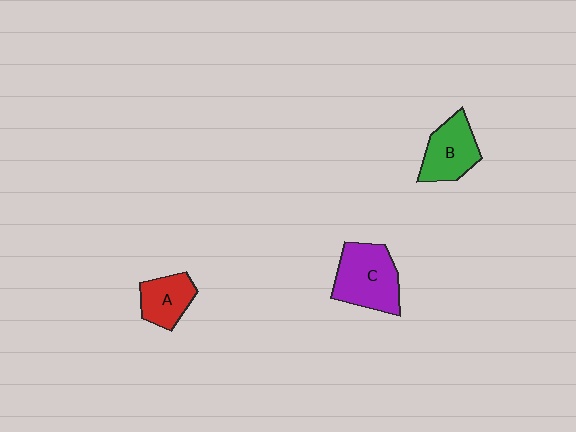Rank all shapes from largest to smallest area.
From largest to smallest: C (purple), B (green), A (red).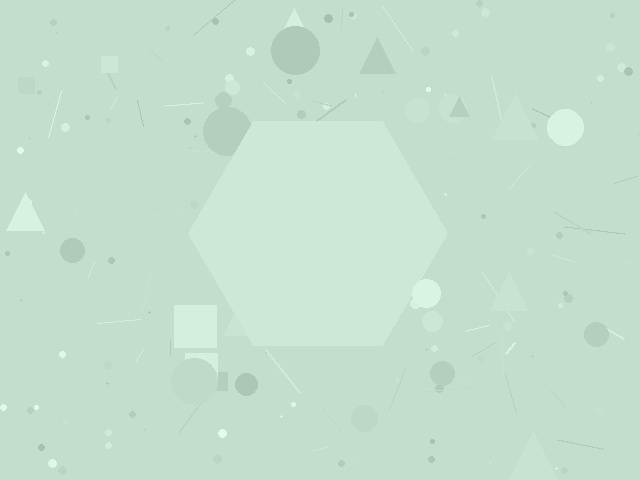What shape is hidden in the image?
A hexagon is hidden in the image.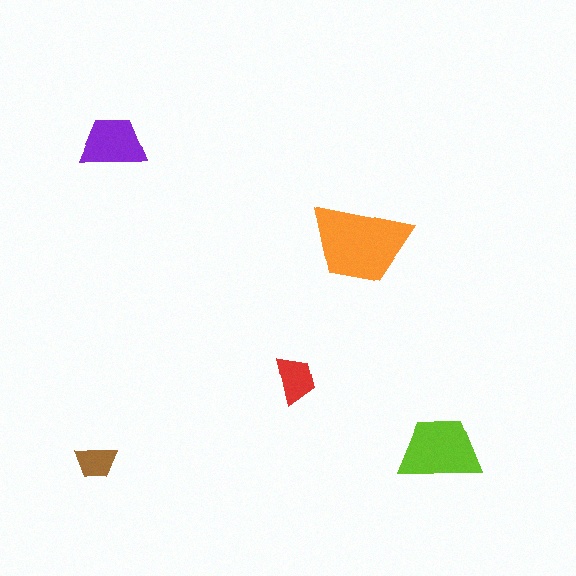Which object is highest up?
The purple trapezoid is topmost.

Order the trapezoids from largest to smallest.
the orange one, the lime one, the purple one, the red one, the brown one.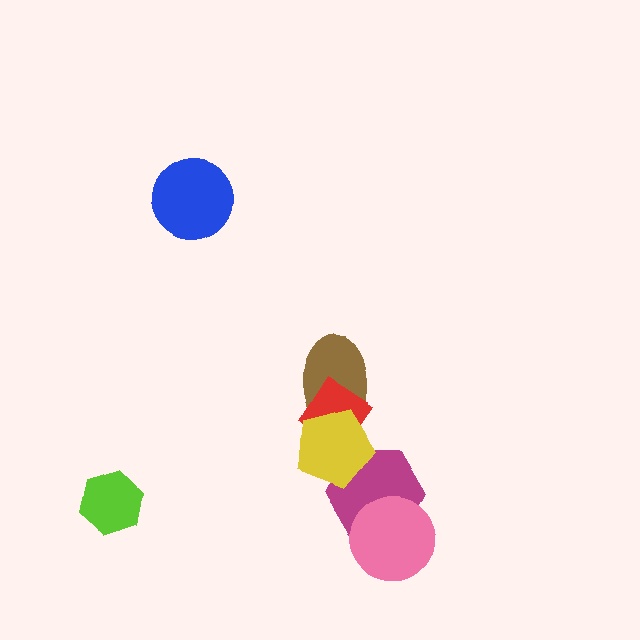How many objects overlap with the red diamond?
2 objects overlap with the red diamond.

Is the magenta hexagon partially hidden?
Yes, it is partially covered by another shape.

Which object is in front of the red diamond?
The yellow pentagon is in front of the red diamond.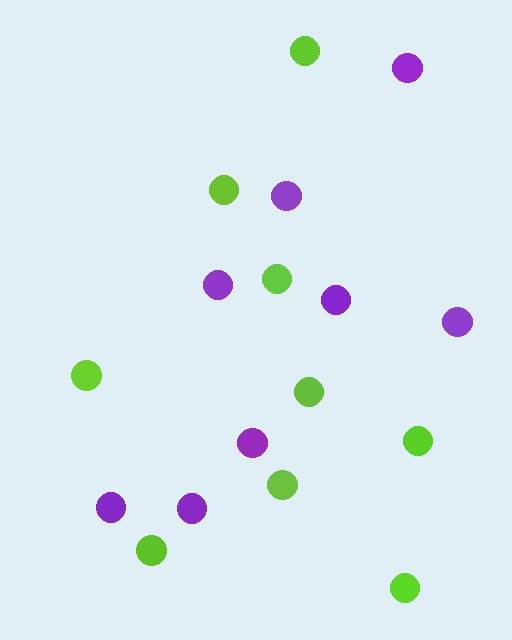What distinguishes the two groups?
There are 2 groups: one group of purple circles (8) and one group of lime circles (9).